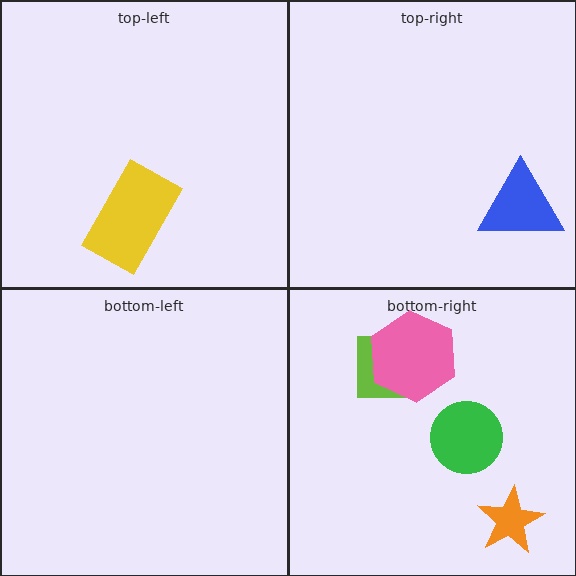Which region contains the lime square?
The bottom-right region.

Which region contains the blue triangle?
The top-right region.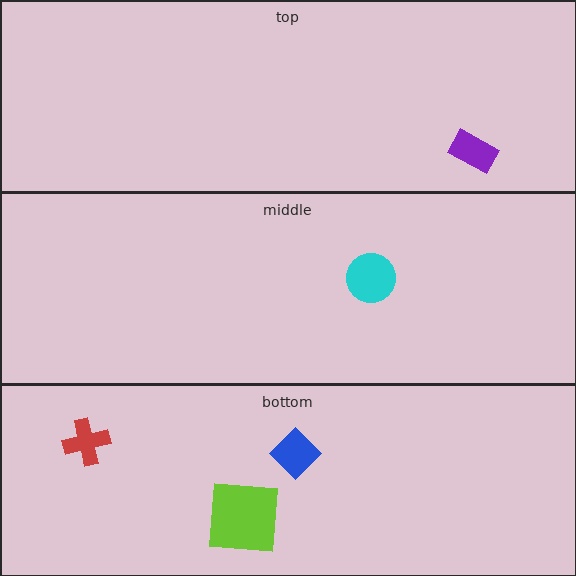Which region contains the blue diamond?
The bottom region.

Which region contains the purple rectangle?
The top region.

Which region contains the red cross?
The bottom region.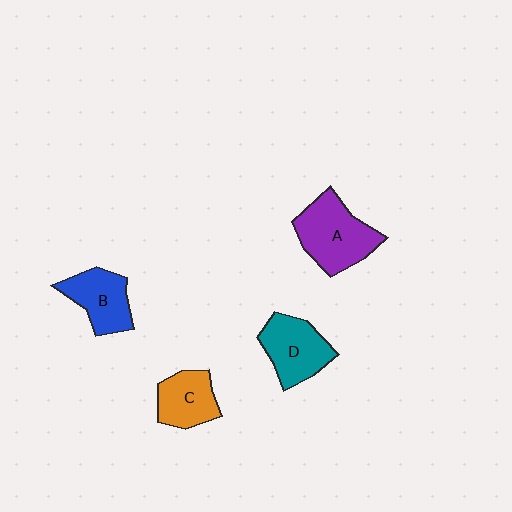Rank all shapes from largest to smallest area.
From largest to smallest: A (purple), D (teal), B (blue), C (orange).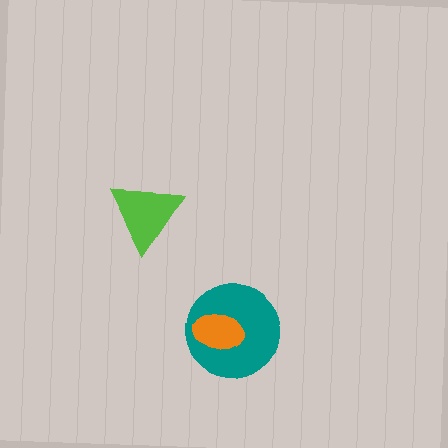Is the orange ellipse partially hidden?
No, no other shape covers it.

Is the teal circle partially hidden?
Yes, it is partially covered by another shape.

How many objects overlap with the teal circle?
1 object overlaps with the teal circle.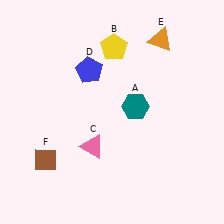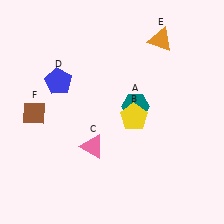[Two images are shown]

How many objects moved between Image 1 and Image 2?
3 objects moved between the two images.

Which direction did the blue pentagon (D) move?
The blue pentagon (D) moved left.